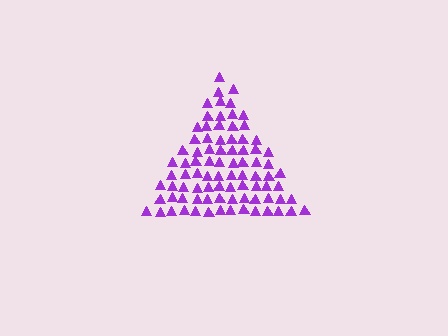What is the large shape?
The large shape is a triangle.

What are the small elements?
The small elements are triangles.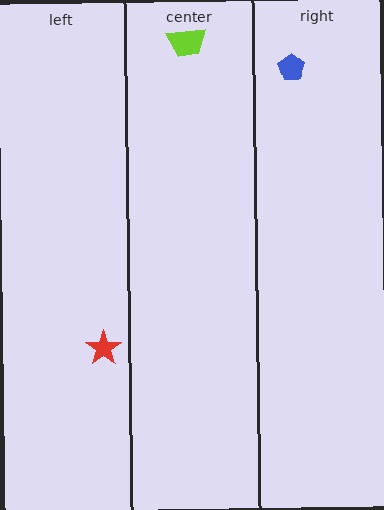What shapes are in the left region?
The red star.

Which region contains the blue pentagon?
The right region.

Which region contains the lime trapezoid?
The center region.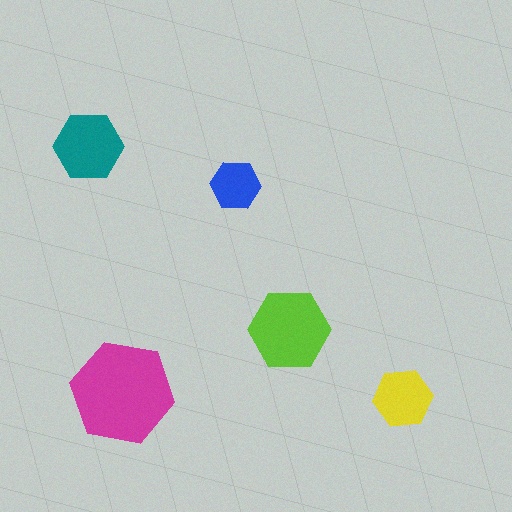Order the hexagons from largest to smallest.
the magenta one, the lime one, the teal one, the yellow one, the blue one.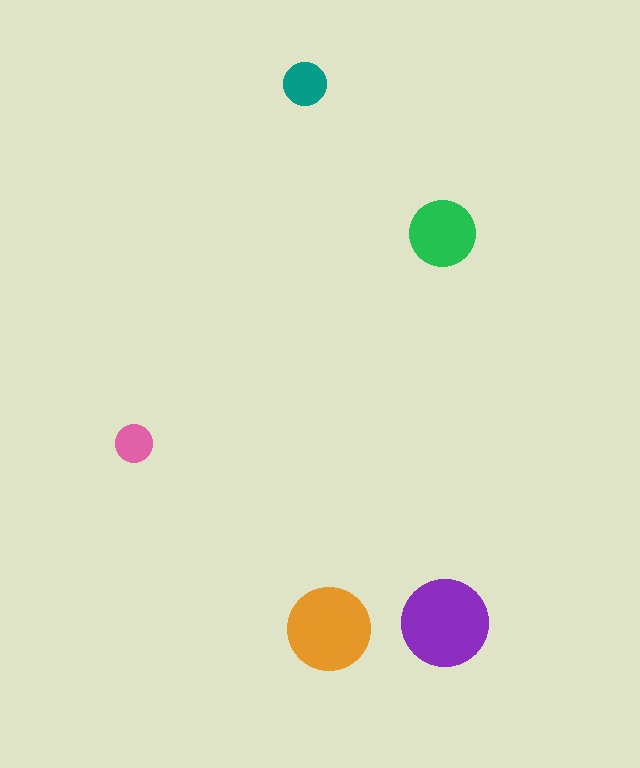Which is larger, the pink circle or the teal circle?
The teal one.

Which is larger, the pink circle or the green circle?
The green one.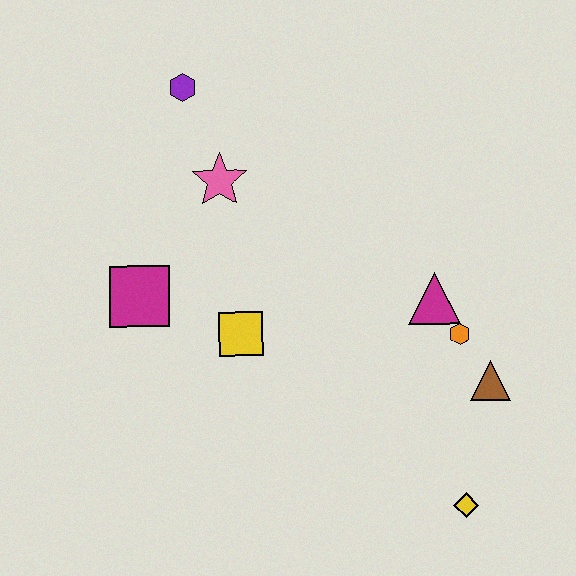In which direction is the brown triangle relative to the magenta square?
The brown triangle is to the right of the magenta square.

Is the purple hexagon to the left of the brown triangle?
Yes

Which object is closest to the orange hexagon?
The magenta triangle is closest to the orange hexagon.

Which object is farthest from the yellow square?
The yellow diamond is farthest from the yellow square.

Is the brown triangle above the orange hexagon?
No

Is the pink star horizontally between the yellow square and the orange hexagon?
No